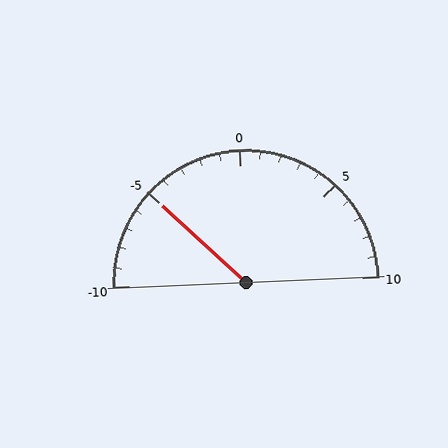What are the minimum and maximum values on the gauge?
The gauge ranges from -10 to 10.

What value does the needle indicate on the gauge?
The needle indicates approximately -5.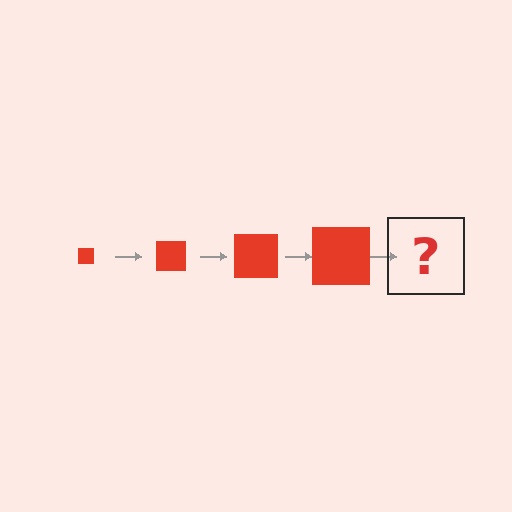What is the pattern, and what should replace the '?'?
The pattern is that the square gets progressively larger each step. The '?' should be a red square, larger than the previous one.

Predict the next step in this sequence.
The next step is a red square, larger than the previous one.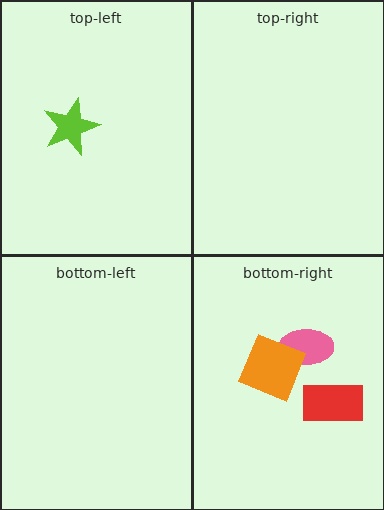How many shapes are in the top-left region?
1.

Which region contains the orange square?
The bottom-right region.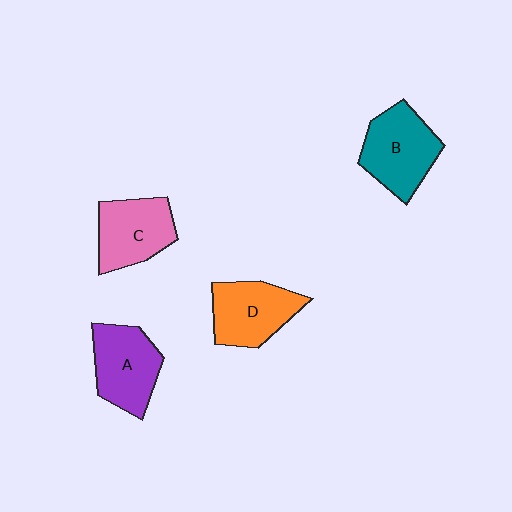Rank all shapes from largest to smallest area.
From largest to smallest: B (teal), A (purple), D (orange), C (pink).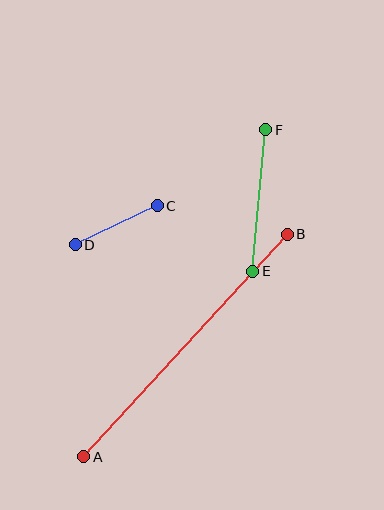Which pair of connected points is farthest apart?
Points A and B are farthest apart.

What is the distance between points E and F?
The distance is approximately 142 pixels.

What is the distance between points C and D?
The distance is approximately 91 pixels.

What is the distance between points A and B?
The distance is approximately 302 pixels.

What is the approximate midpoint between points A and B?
The midpoint is at approximately (186, 346) pixels.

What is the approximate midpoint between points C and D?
The midpoint is at approximately (116, 225) pixels.